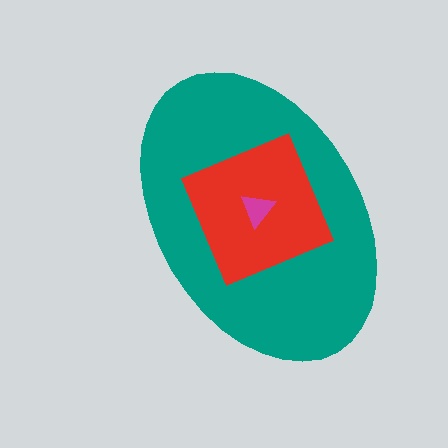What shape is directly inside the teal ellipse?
The red diamond.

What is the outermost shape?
The teal ellipse.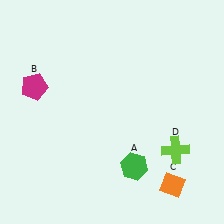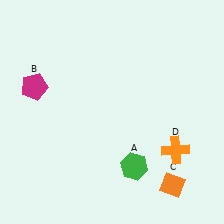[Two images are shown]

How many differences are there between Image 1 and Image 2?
There is 1 difference between the two images.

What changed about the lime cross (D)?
In Image 1, D is lime. In Image 2, it changed to orange.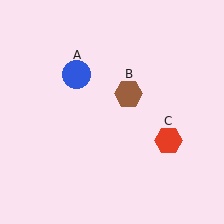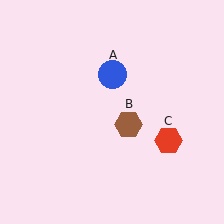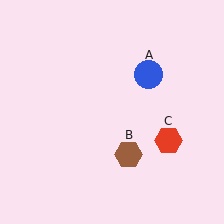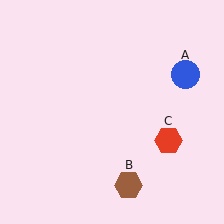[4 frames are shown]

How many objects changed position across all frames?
2 objects changed position: blue circle (object A), brown hexagon (object B).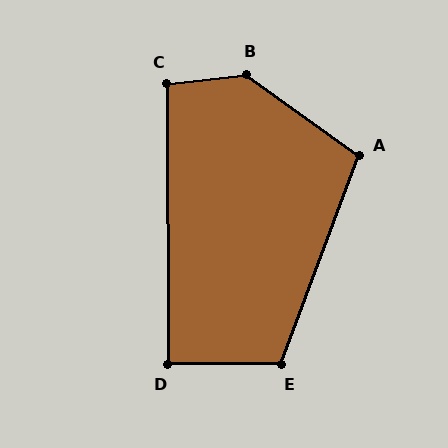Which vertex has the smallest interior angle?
D, at approximately 90 degrees.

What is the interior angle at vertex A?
Approximately 105 degrees (obtuse).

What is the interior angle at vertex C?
Approximately 97 degrees (obtuse).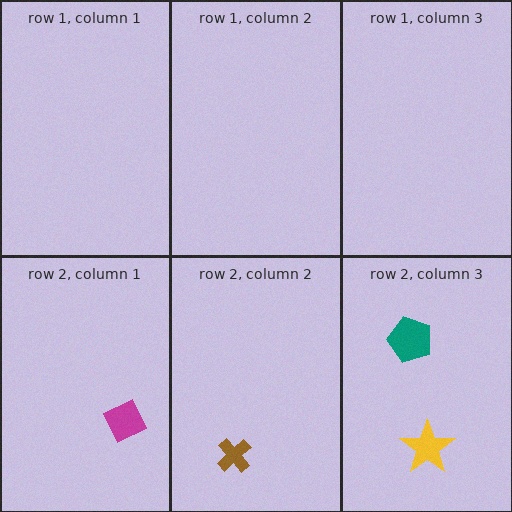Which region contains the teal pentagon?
The row 2, column 3 region.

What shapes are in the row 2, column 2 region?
The brown cross.